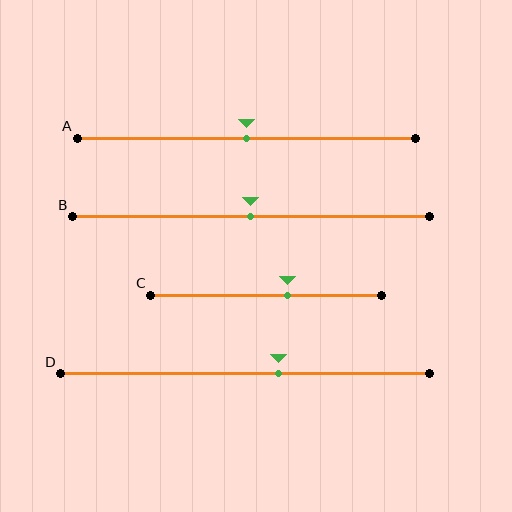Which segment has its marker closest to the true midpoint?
Segment A has its marker closest to the true midpoint.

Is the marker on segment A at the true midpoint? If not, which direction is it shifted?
Yes, the marker on segment A is at the true midpoint.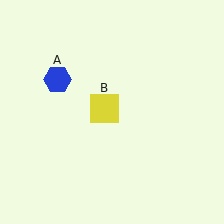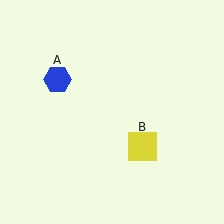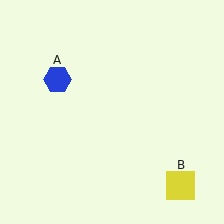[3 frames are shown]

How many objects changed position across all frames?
1 object changed position: yellow square (object B).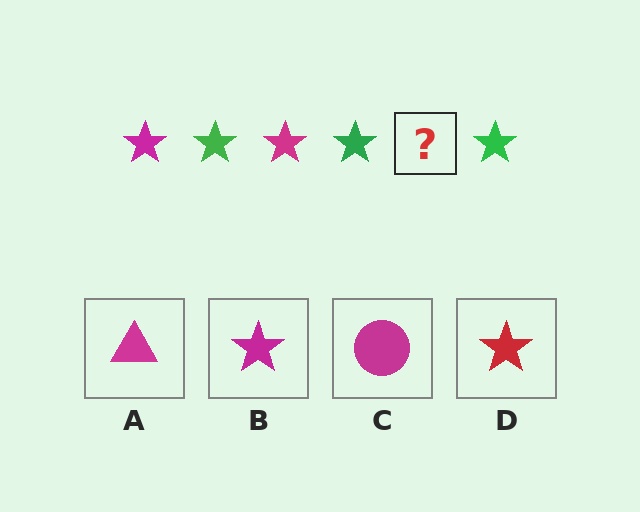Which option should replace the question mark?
Option B.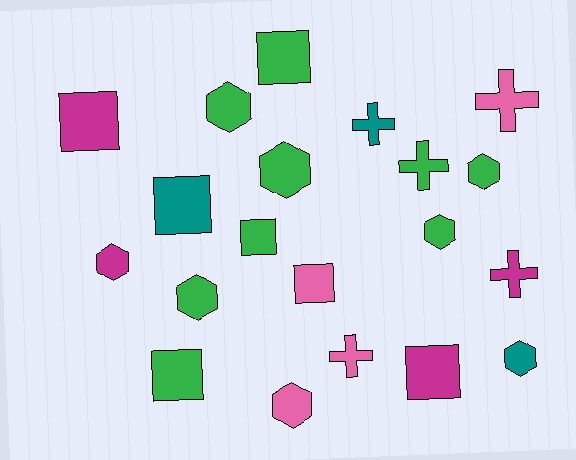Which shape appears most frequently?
Hexagon, with 8 objects.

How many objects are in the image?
There are 20 objects.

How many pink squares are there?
There is 1 pink square.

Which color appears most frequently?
Green, with 9 objects.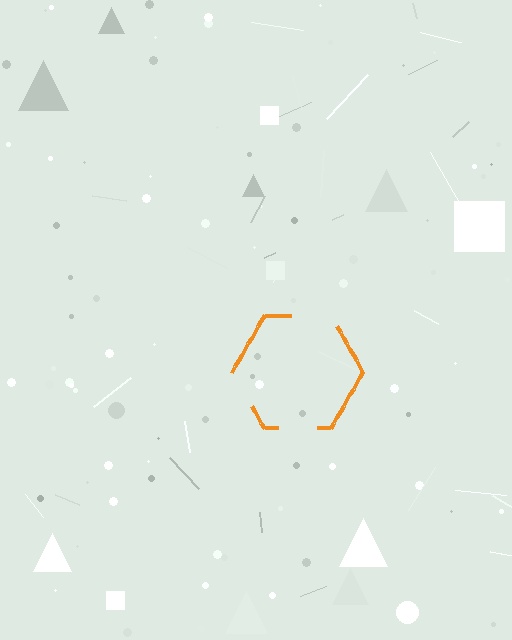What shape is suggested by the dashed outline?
The dashed outline suggests a hexagon.